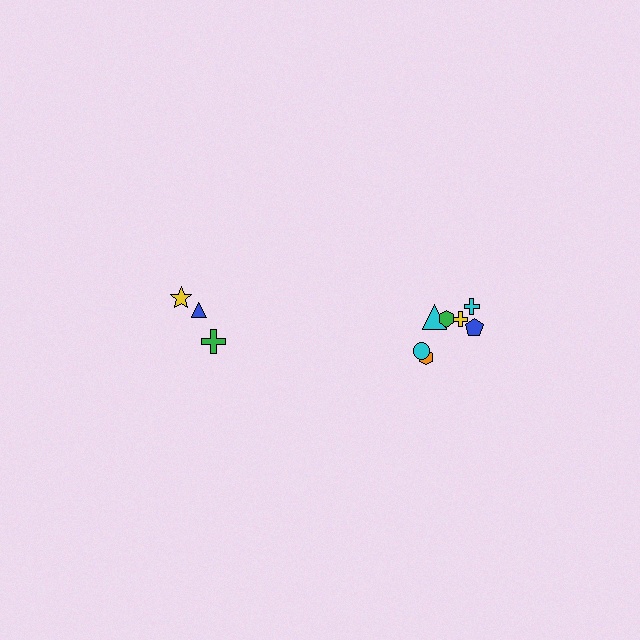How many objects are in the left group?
There are 3 objects.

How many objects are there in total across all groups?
There are 10 objects.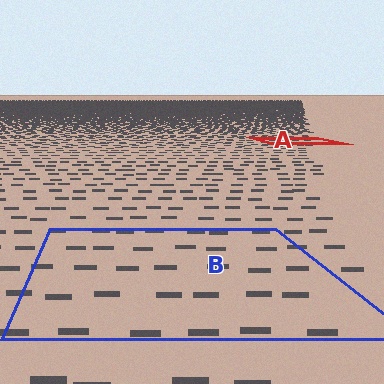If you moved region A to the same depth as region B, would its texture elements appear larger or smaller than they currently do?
They would appear larger. At a closer depth, the same texture elements are projected at a bigger on-screen size.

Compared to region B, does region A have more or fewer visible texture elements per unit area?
Region A has more texture elements per unit area — they are packed more densely because it is farther away.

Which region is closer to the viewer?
Region B is closer. The texture elements there are larger and more spread out.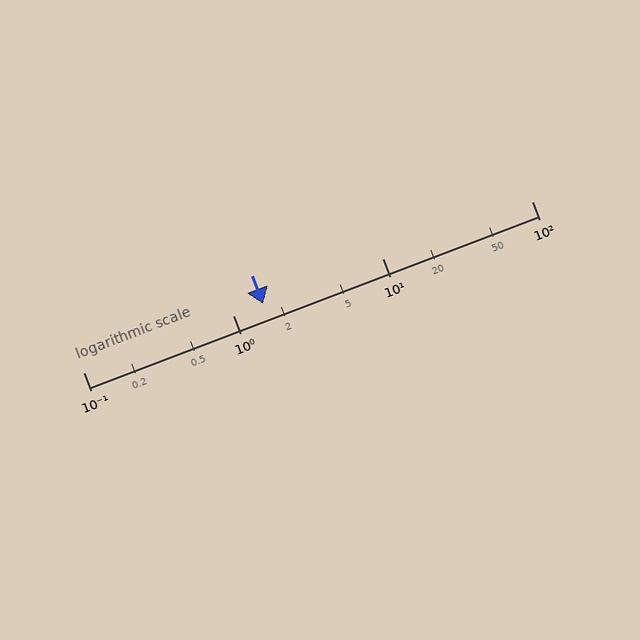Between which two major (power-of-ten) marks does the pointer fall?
The pointer is between 1 and 10.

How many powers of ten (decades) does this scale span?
The scale spans 3 decades, from 0.1 to 100.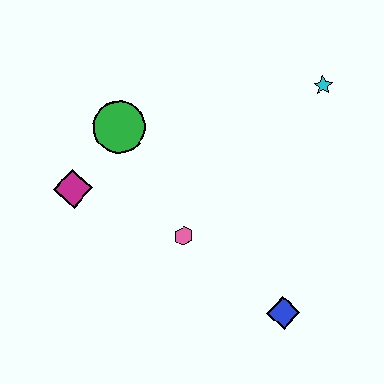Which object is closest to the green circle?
The magenta diamond is closest to the green circle.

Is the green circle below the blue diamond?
No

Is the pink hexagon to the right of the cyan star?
No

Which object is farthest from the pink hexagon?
The cyan star is farthest from the pink hexagon.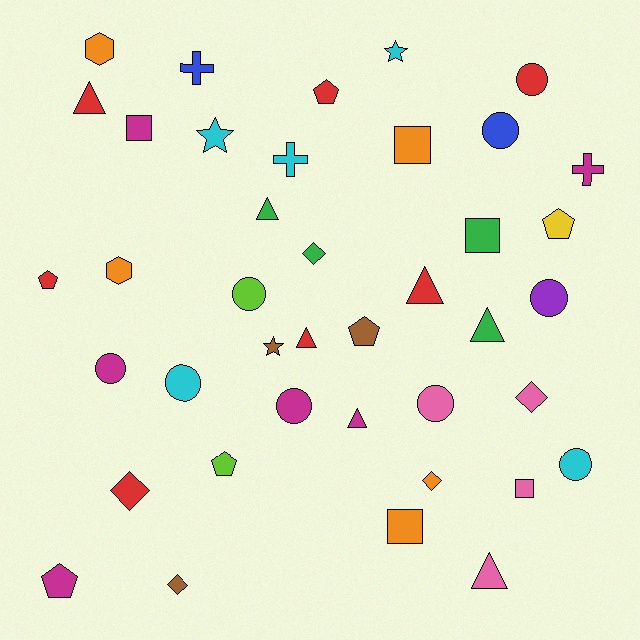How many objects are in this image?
There are 40 objects.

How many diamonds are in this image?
There are 5 diamonds.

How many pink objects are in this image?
There are 4 pink objects.